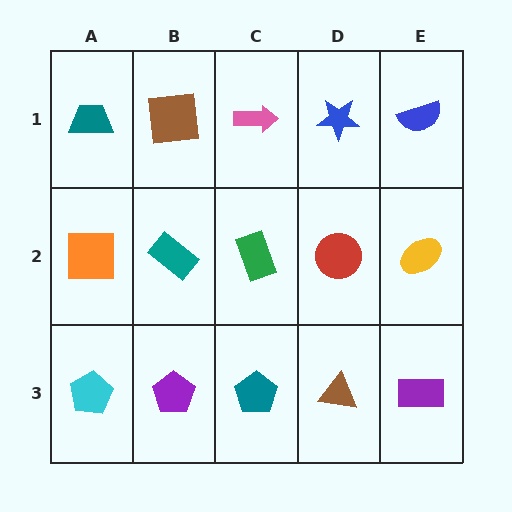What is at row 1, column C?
A pink arrow.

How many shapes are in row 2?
5 shapes.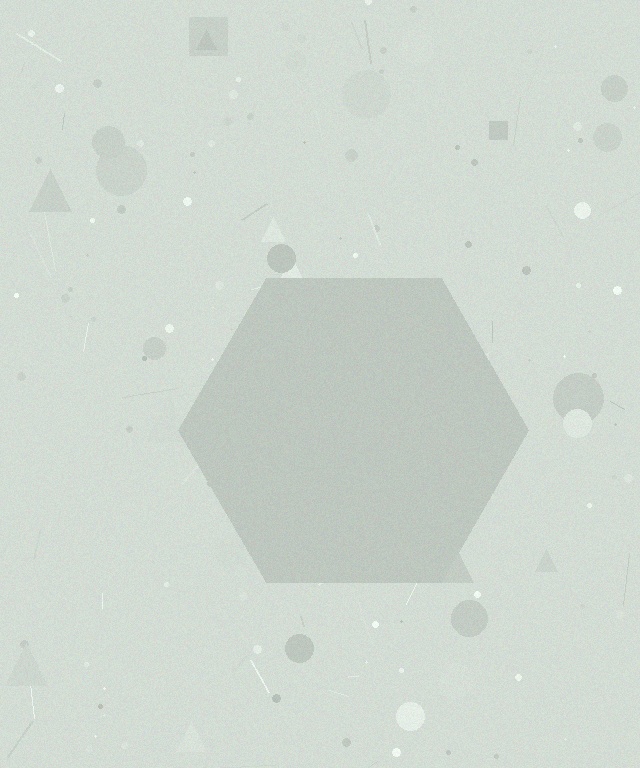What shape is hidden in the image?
A hexagon is hidden in the image.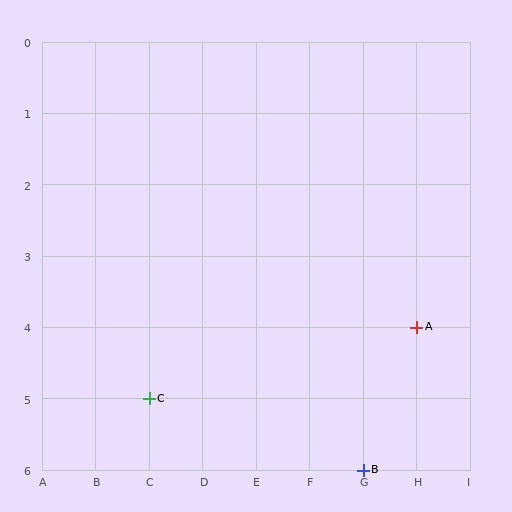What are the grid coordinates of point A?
Point A is at grid coordinates (H, 4).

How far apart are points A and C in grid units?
Points A and C are 5 columns and 1 row apart (about 5.1 grid units diagonally).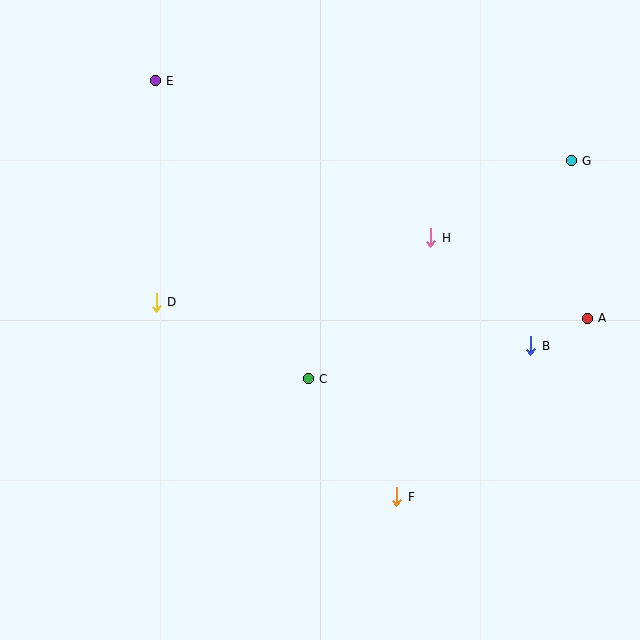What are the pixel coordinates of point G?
Point G is at (571, 161).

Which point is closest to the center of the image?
Point C at (308, 379) is closest to the center.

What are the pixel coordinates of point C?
Point C is at (308, 379).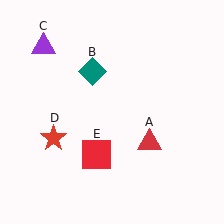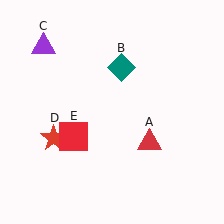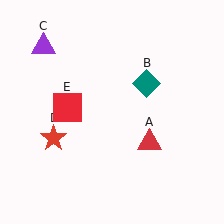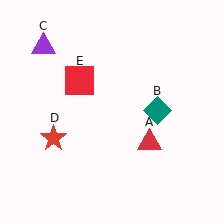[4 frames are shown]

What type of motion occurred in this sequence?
The teal diamond (object B), red square (object E) rotated clockwise around the center of the scene.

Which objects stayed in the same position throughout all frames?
Red triangle (object A) and purple triangle (object C) and red star (object D) remained stationary.